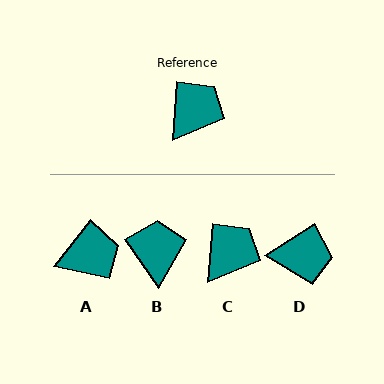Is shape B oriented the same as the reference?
No, it is off by about 39 degrees.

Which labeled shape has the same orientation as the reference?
C.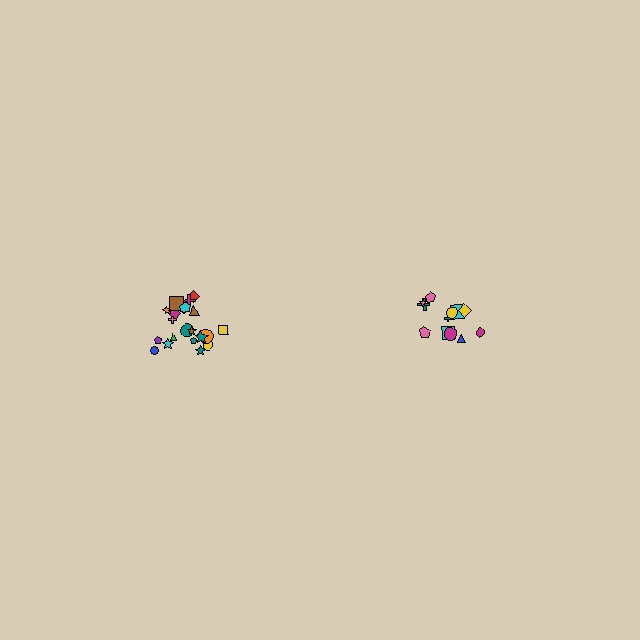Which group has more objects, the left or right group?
The left group.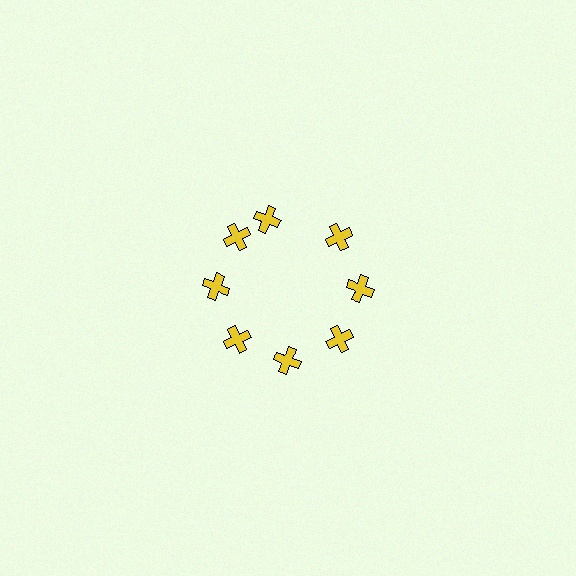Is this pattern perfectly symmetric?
No. The 8 yellow crosses are arranged in a ring, but one element near the 12 o'clock position is rotated out of alignment along the ring, breaking the 8-fold rotational symmetry.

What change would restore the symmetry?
The symmetry would be restored by rotating it back into even spacing with its neighbors so that all 8 crosses sit at equal angles and equal distance from the center.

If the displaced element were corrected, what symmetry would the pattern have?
It would have 8-fold rotational symmetry — the pattern would map onto itself every 45 degrees.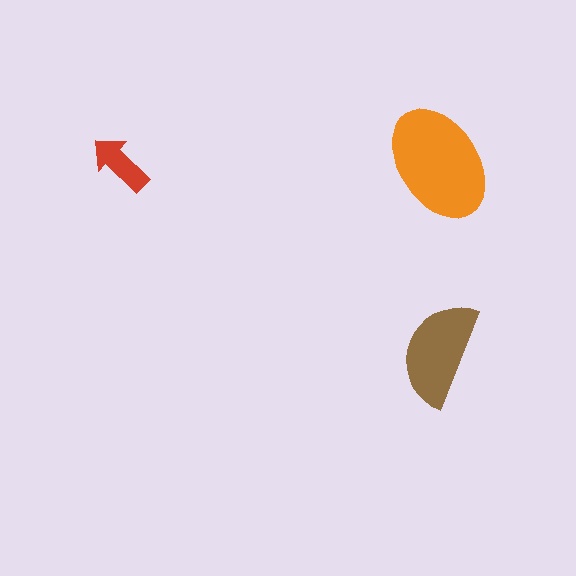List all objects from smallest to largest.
The red arrow, the brown semicircle, the orange ellipse.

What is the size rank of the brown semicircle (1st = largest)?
2nd.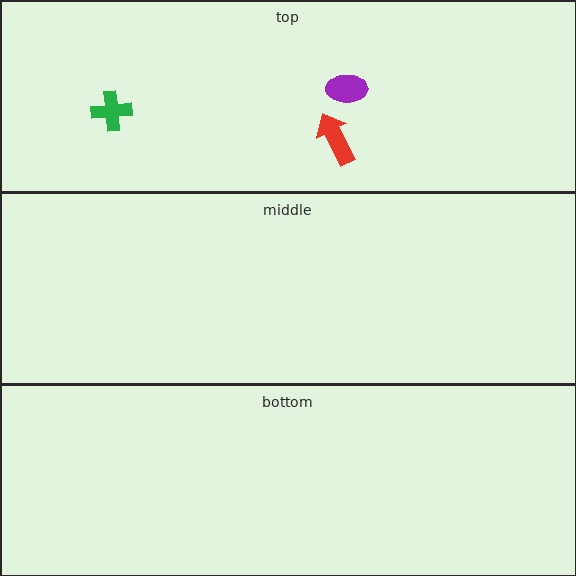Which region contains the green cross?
The top region.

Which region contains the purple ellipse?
The top region.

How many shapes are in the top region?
3.